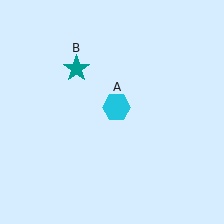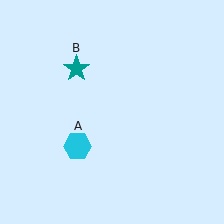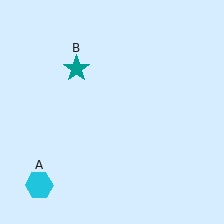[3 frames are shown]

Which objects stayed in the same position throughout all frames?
Teal star (object B) remained stationary.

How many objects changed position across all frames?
1 object changed position: cyan hexagon (object A).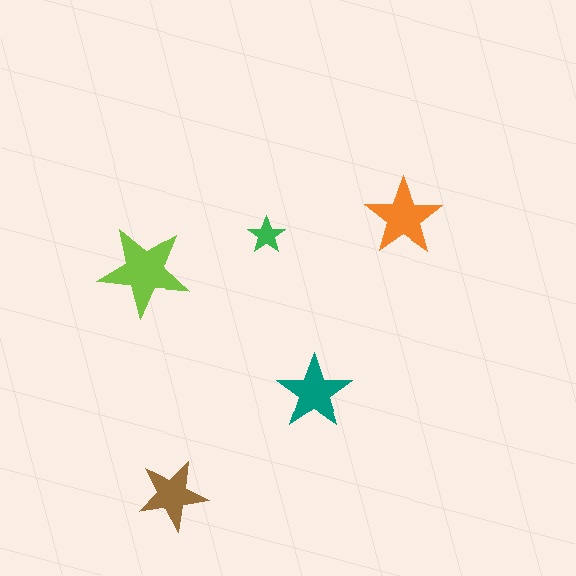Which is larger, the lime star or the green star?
The lime one.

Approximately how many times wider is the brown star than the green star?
About 2 times wider.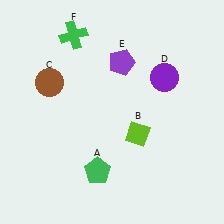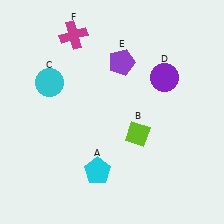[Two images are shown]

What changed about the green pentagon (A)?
In Image 1, A is green. In Image 2, it changed to cyan.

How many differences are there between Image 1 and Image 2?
There are 3 differences between the two images.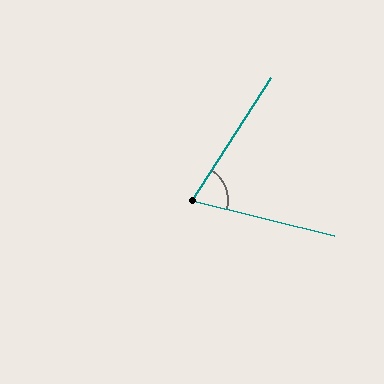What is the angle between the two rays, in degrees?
Approximately 71 degrees.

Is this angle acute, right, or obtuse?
It is acute.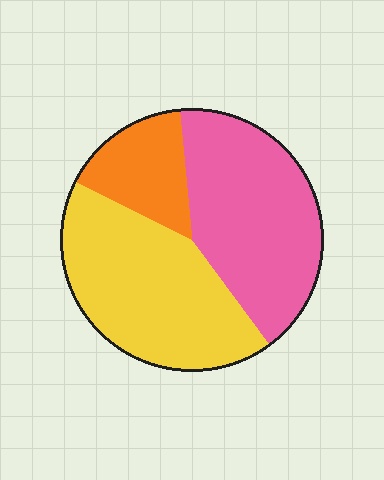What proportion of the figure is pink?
Pink takes up about two fifths (2/5) of the figure.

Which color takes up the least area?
Orange, at roughly 15%.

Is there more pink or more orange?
Pink.